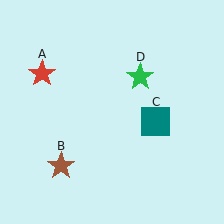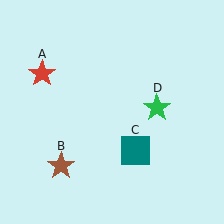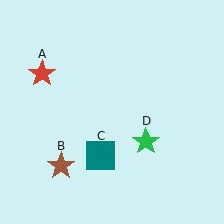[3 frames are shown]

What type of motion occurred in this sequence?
The teal square (object C), green star (object D) rotated clockwise around the center of the scene.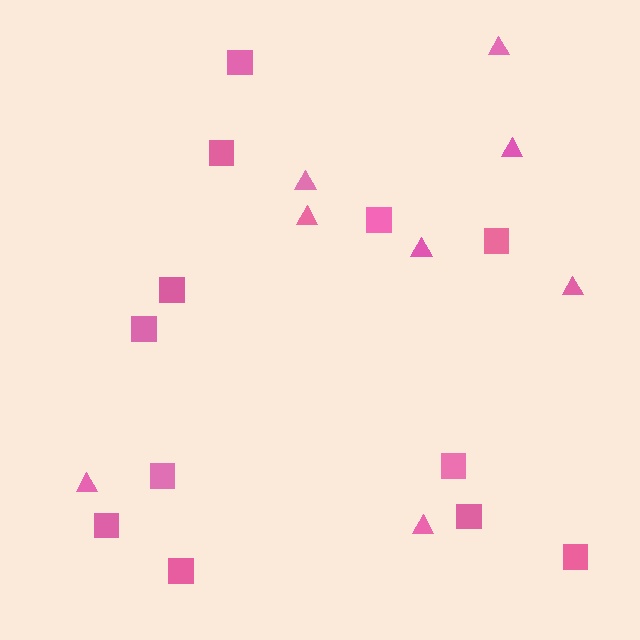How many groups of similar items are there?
There are 2 groups: one group of triangles (8) and one group of squares (12).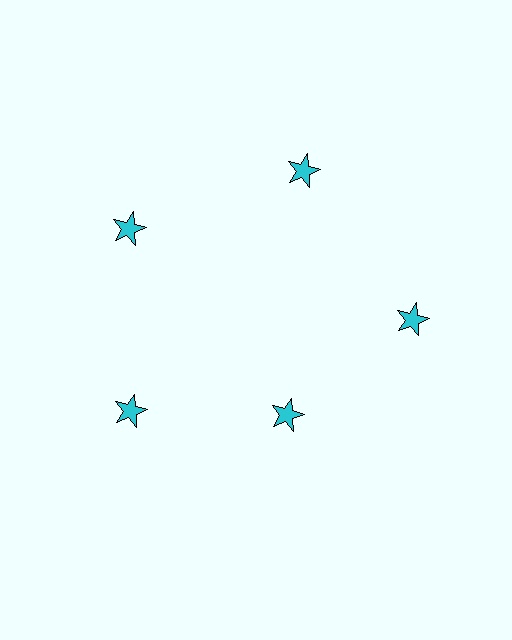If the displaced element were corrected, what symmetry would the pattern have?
It would have 5-fold rotational symmetry — the pattern would map onto itself every 72 degrees.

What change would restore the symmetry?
The symmetry would be restored by moving it outward, back onto the ring so that all 5 stars sit at equal angles and equal distance from the center.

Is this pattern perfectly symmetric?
No. The 5 cyan stars are arranged in a ring, but one element near the 5 o'clock position is pulled inward toward the center, breaking the 5-fold rotational symmetry.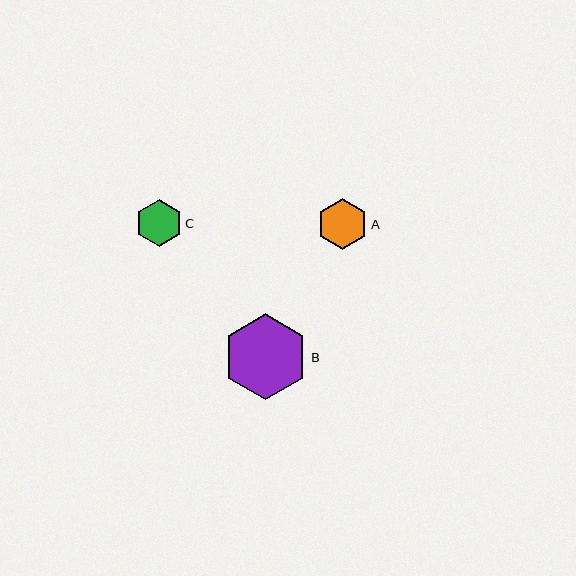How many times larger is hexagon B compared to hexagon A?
Hexagon B is approximately 1.7 times the size of hexagon A.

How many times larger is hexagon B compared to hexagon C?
Hexagon B is approximately 1.8 times the size of hexagon C.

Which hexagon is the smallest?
Hexagon C is the smallest with a size of approximately 47 pixels.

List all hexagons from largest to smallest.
From largest to smallest: B, A, C.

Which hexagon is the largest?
Hexagon B is the largest with a size of approximately 86 pixels.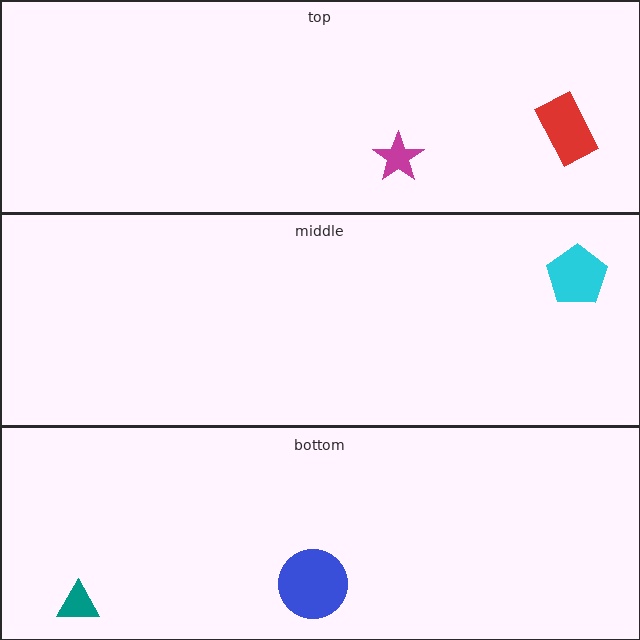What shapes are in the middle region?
The cyan pentagon.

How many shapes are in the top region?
2.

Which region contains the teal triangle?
The bottom region.